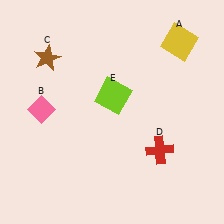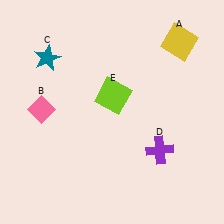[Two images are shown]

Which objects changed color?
C changed from brown to teal. D changed from red to purple.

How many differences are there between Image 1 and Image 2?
There are 2 differences between the two images.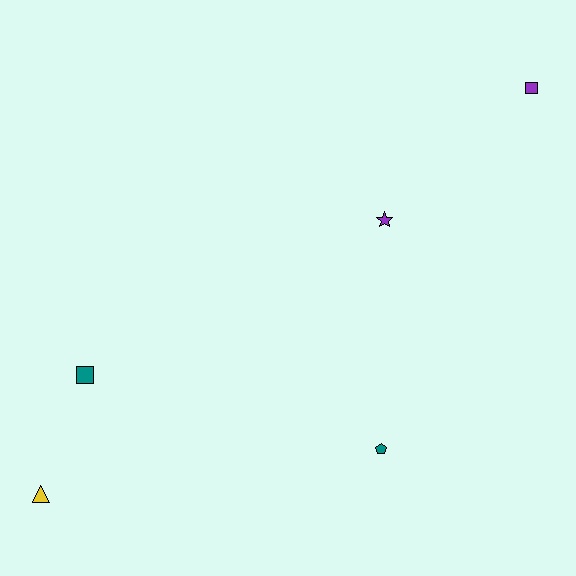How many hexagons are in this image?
There are no hexagons.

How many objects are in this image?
There are 5 objects.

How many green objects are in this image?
There are no green objects.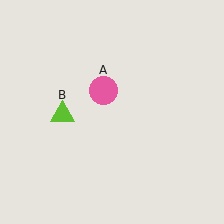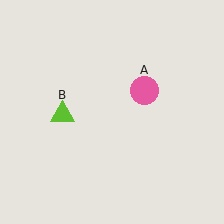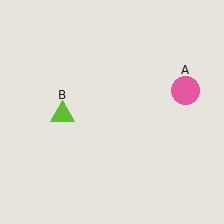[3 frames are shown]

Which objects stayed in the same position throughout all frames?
Lime triangle (object B) remained stationary.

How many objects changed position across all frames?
1 object changed position: pink circle (object A).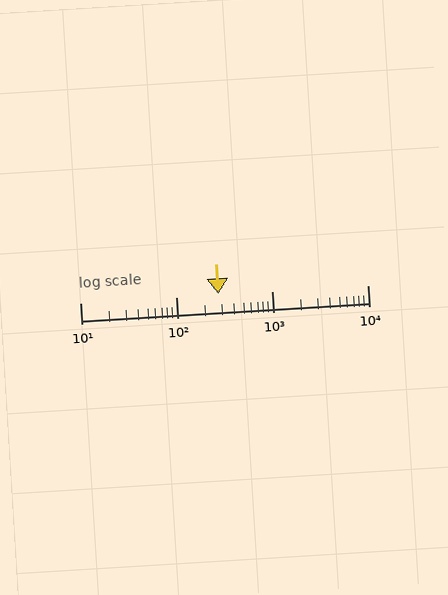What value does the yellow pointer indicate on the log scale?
The pointer indicates approximately 280.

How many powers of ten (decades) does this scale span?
The scale spans 3 decades, from 10 to 10000.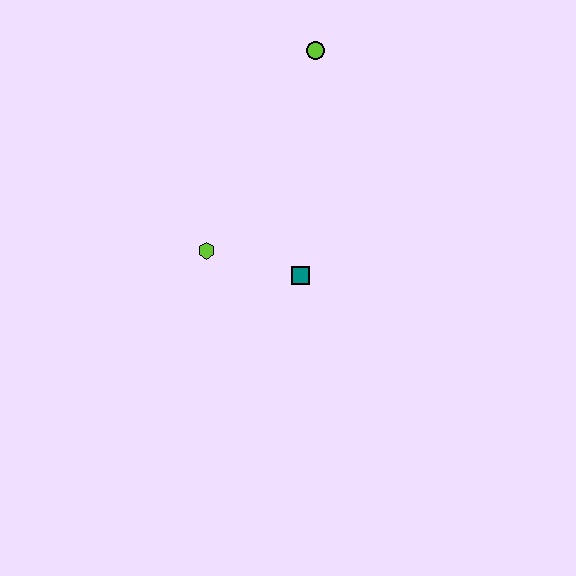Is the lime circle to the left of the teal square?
No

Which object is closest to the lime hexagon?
The teal square is closest to the lime hexagon.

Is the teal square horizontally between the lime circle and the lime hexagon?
Yes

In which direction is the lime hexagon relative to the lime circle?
The lime hexagon is below the lime circle.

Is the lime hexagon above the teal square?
Yes